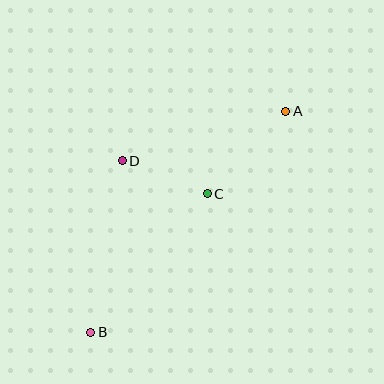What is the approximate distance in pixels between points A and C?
The distance between A and C is approximately 114 pixels.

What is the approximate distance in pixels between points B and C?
The distance between B and C is approximately 180 pixels.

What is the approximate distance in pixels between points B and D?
The distance between B and D is approximately 174 pixels.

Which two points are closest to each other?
Points C and D are closest to each other.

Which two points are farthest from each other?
Points A and B are farthest from each other.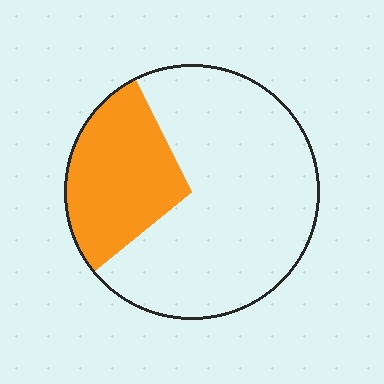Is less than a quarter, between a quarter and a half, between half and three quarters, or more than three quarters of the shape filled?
Between a quarter and a half.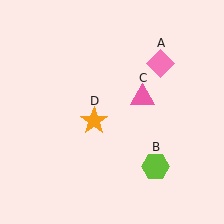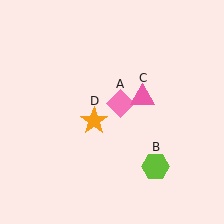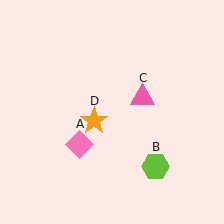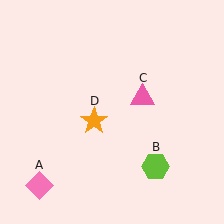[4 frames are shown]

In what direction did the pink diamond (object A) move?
The pink diamond (object A) moved down and to the left.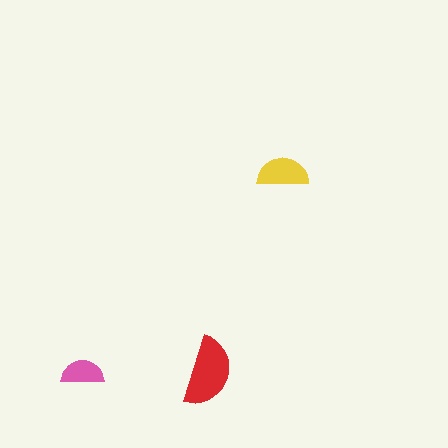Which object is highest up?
The yellow semicircle is topmost.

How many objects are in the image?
There are 3 objects in the image.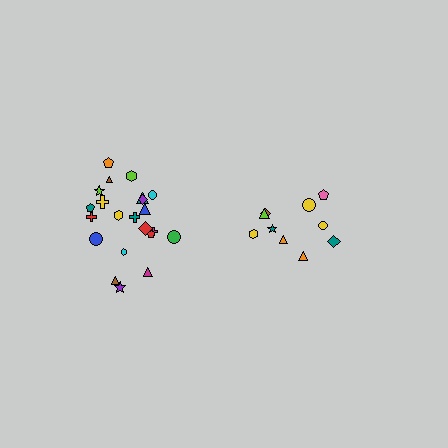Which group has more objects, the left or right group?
The left group.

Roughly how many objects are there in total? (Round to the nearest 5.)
Roughly 30 objects in total.